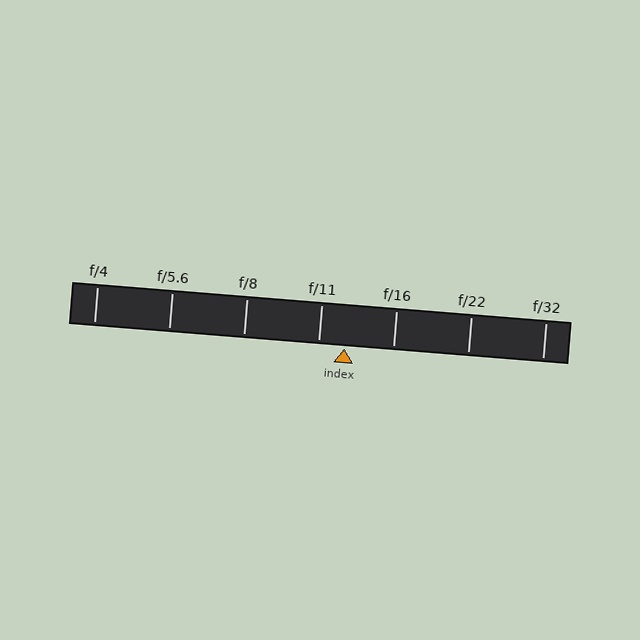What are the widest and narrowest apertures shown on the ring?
The widest aperture shown is f/4 and the narrowest is f/32.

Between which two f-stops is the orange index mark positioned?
The index mark is between f/11 and f/16.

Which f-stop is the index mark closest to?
The index mark is closest to f/11.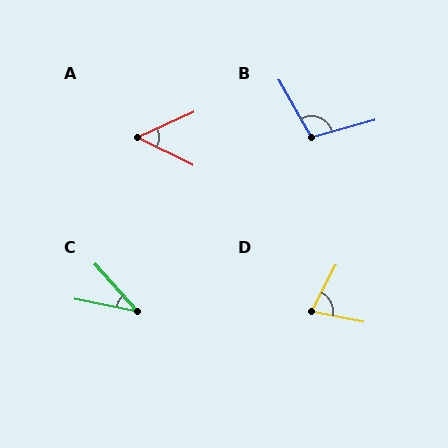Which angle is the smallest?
C, at approximately 37 degrees.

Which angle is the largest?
B, at approximately 104 degrees.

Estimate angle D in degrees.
Approximately 73 degrees.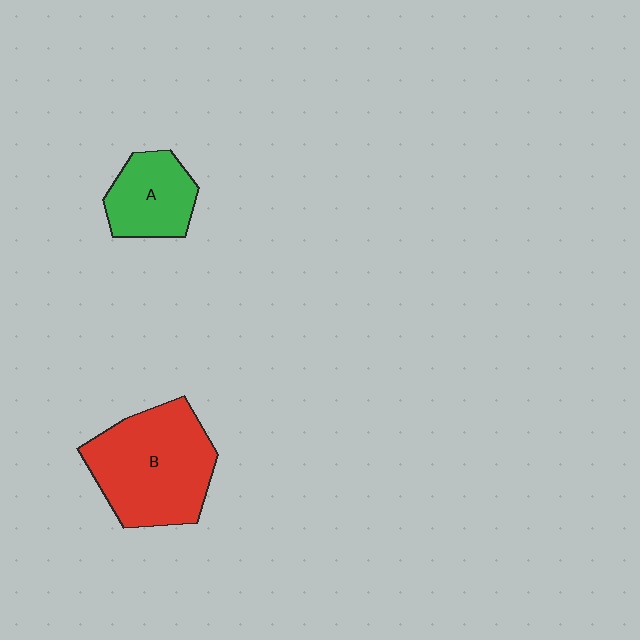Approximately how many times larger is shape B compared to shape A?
Approximately 1.9 times.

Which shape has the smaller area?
Shape A (green).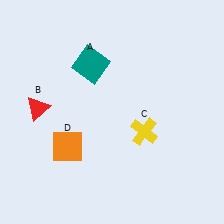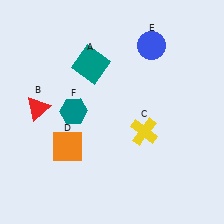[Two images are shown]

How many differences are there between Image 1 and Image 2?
There are 2 differences between the two images.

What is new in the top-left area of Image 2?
A teal hexagon (F) was added in the top-left area of Image 2.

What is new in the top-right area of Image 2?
A blue circle (E) was added in the top-right area of Image 2.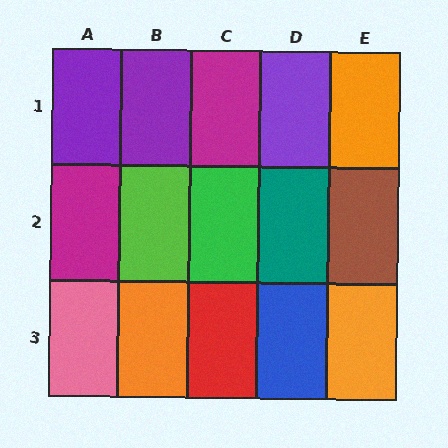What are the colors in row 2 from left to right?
Magenta, lime, green, teal, brown.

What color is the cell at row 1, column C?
Magenta.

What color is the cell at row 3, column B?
Orange.